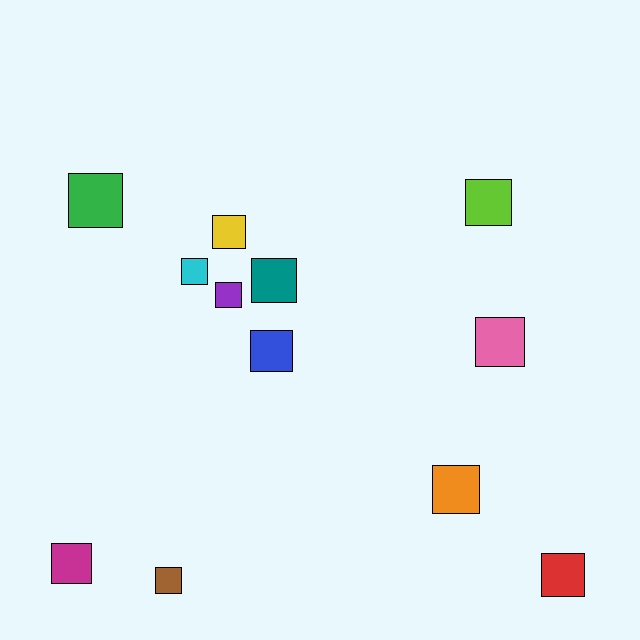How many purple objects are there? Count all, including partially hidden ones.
There is 1 purple object.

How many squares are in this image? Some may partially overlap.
There are 12 squares.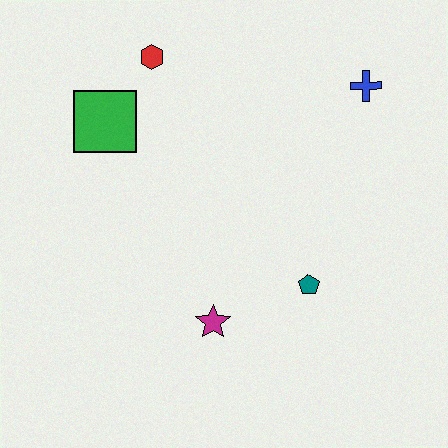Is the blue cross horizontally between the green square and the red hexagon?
No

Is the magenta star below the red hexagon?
Yes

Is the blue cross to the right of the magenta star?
Yes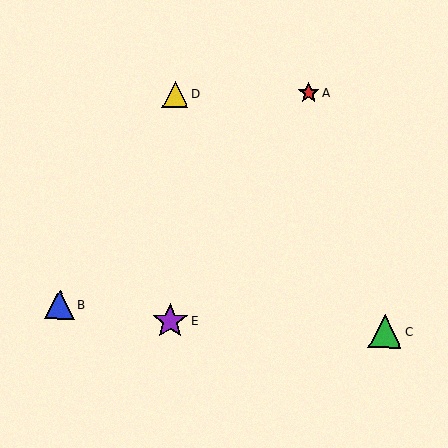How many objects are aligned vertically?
2 objects (D, E) are aligned vertically.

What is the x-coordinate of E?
Object E is at x≈170.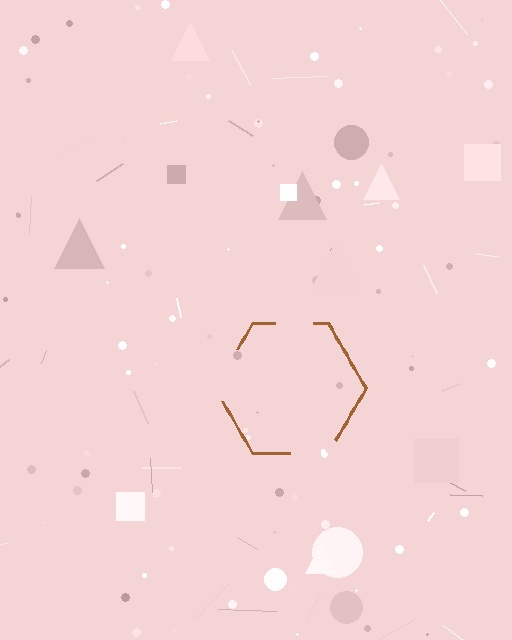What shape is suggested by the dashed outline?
The dashed outline suggests a hexagon.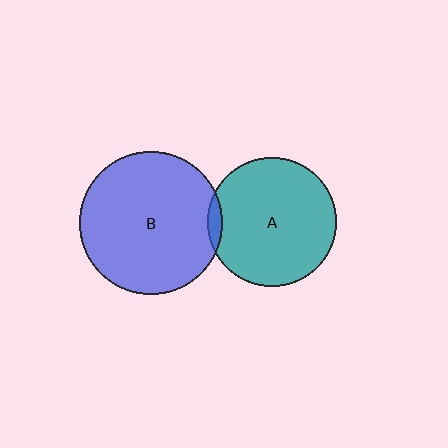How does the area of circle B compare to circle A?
Approximately 1.2 times.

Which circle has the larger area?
Circle B (blue).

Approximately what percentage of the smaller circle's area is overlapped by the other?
Approximately 5%.